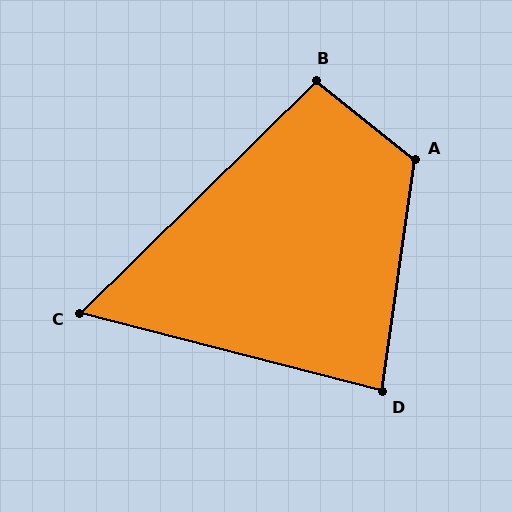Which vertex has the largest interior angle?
A, at approximately 121 degrees.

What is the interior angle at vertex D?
Approximately 83 degrees (acute).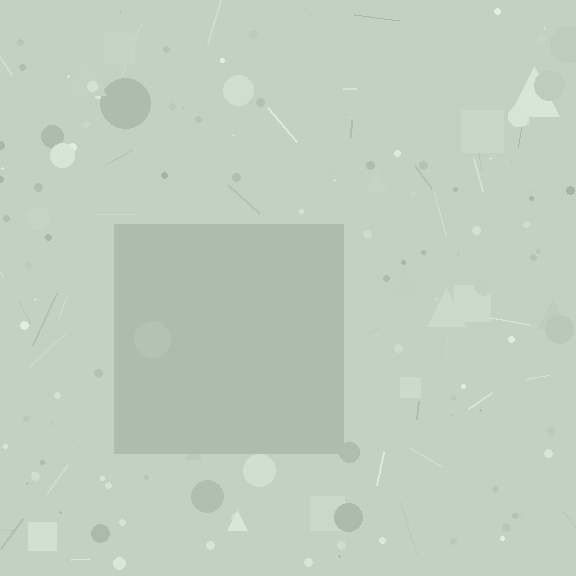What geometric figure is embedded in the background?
A square is embedded in the background.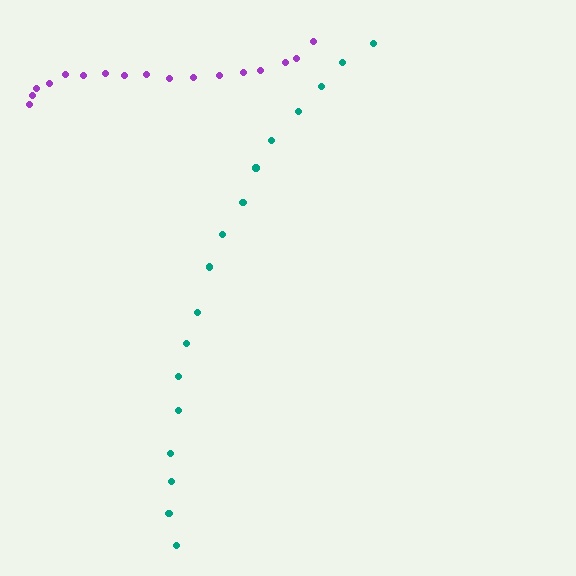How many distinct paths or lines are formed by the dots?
There are 2 distinct paths.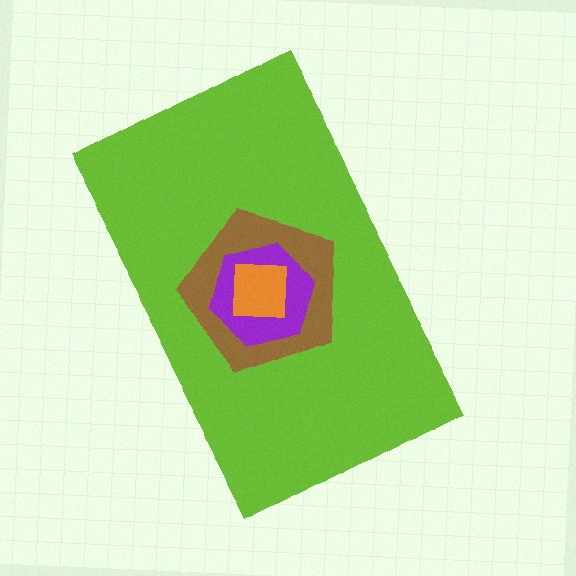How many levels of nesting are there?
4.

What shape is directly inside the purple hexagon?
The orange square.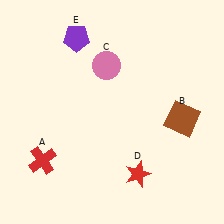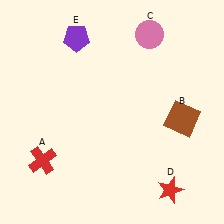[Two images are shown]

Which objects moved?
The objects that moved are: the pink circle (C), the red star (D).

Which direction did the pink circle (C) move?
The pink circle (C) moved right.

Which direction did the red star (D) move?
The red star (D) moved right.